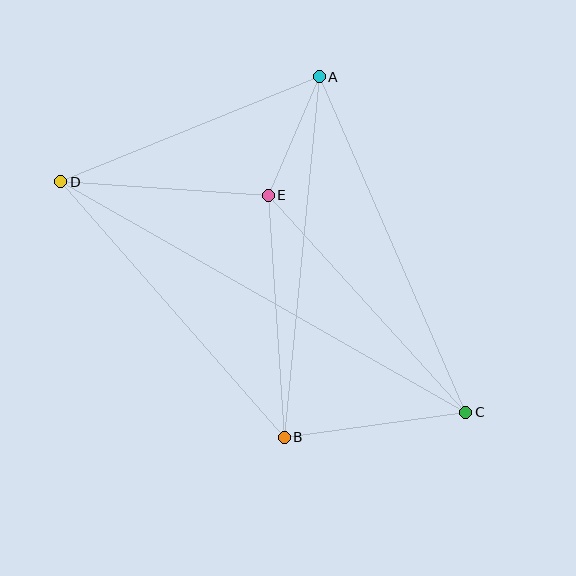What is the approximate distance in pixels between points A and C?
The distance between A and C is approximately 366 pixels.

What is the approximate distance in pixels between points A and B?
The distance between A and B is approximately 362 pixels.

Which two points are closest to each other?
Points A and E are closest to each other.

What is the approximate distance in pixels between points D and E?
The distance between D and E is approximately 208 pixels.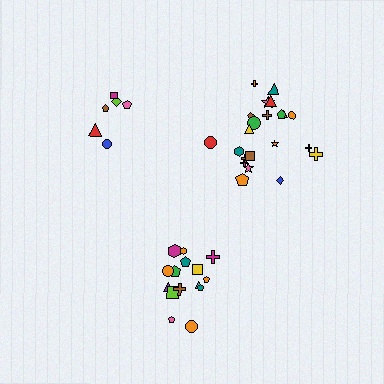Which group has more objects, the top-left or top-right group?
The top-right group.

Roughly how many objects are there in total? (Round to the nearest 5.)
Roughly 45 objects in total.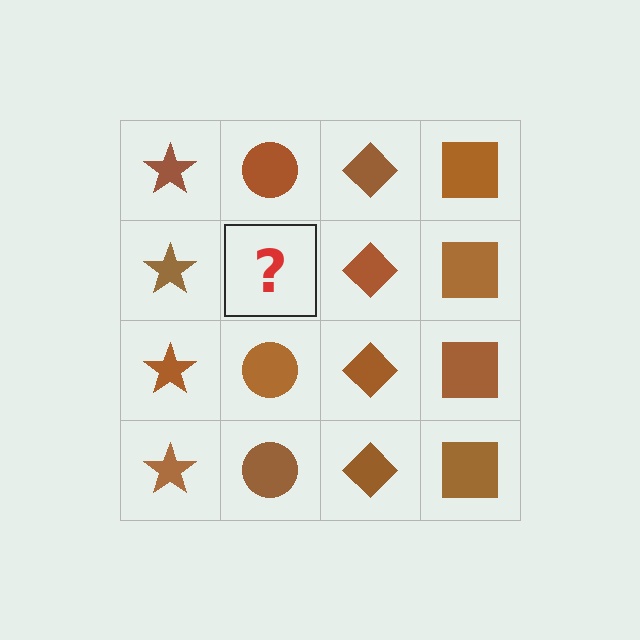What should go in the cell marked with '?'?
The missing cell should contain a brown circle.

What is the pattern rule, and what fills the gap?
The rule is that each column has a consistent shape. The gap should be filled with a brown circle.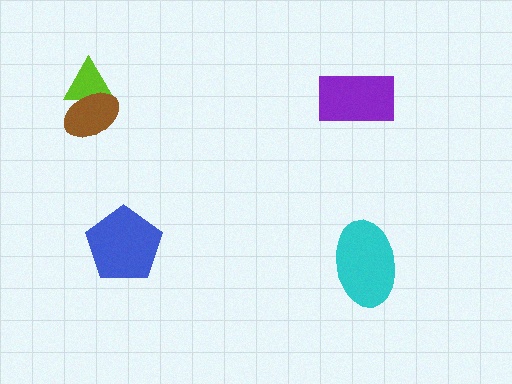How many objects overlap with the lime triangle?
1 object overlaps with the lime triangle.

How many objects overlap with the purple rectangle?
0 objects overlap with the purple rectangle.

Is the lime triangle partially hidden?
Yes, it is partially covered by another shape.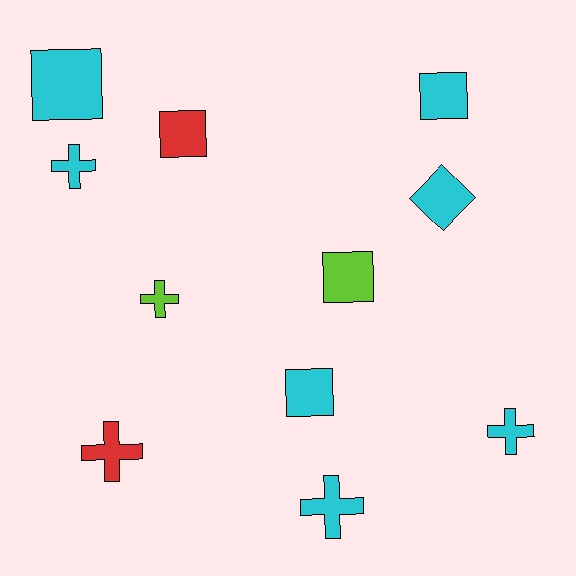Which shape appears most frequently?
Square, with 5 objects.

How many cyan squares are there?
There are 3 cyan squares.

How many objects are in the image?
There are 11 objects.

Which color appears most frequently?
Cyan, with 7 objects.